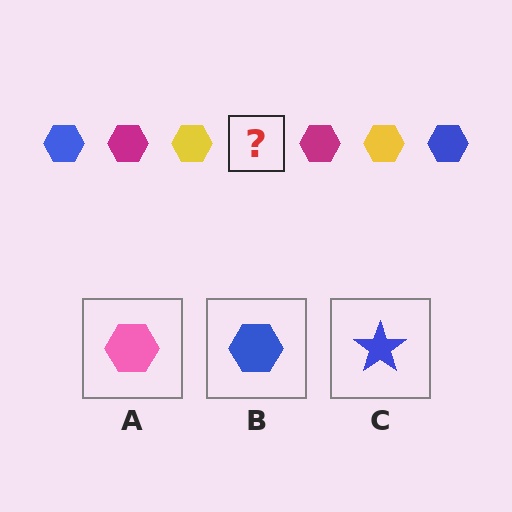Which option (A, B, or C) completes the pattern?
B.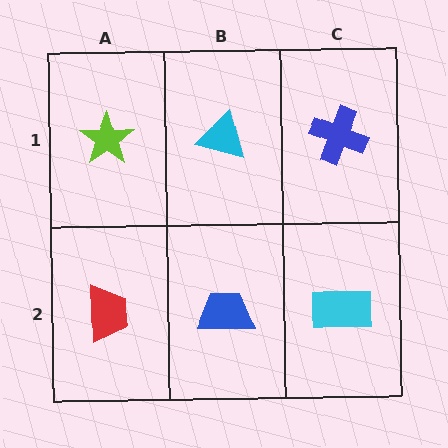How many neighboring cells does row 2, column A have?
2.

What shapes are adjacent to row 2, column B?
A cyan triangle (row 1, column B), a red trapezoid (row 2, column A), a cyan rectangle (row 2, column C).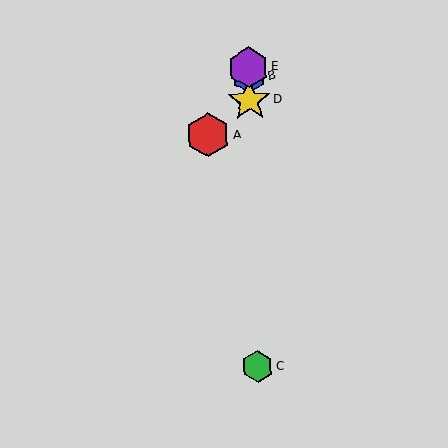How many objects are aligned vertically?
4 objects (B, C, D, E) are aligned vertically.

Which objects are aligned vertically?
Objects B, C, D, E are aligned vertically.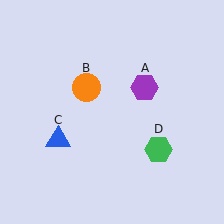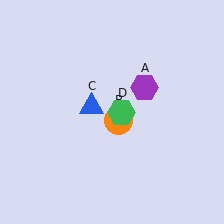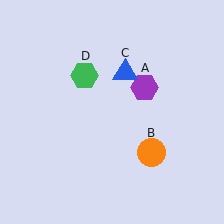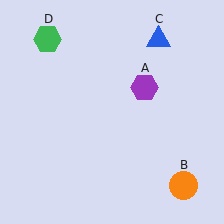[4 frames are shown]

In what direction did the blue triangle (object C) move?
The blue triangle (object C) moved up and to the right.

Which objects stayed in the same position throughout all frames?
Purple hexagon (object A) remained stationary.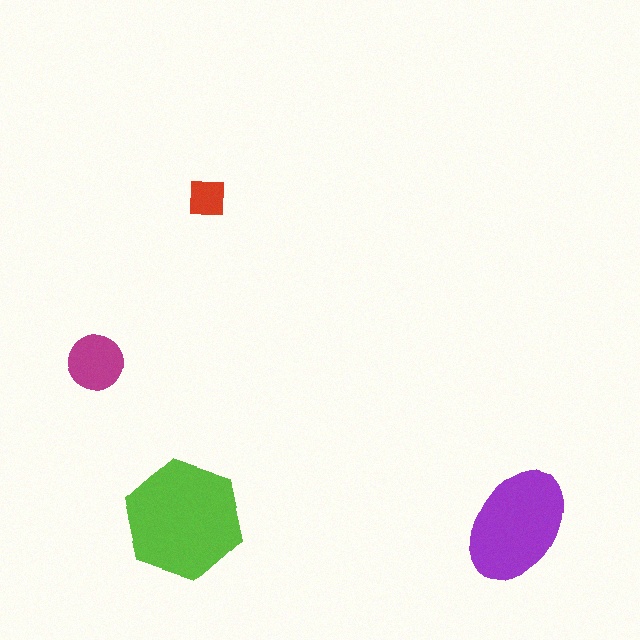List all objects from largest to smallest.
The lime hexagon, the purple ellipse, the magenta circle, the red square.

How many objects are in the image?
There are 4 objects in the image.